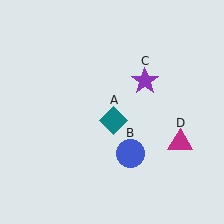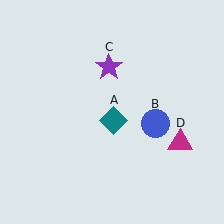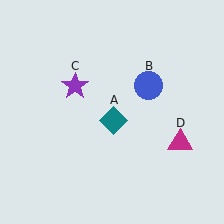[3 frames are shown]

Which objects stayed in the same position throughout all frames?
Teal diamond (object A) and magenta triangle (object D) remained stationary.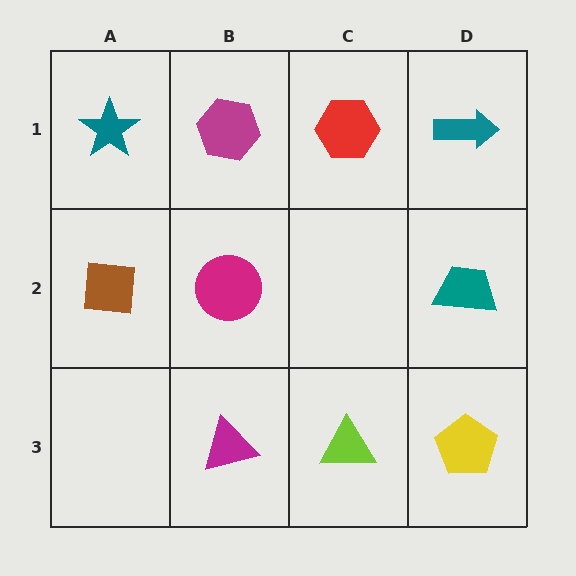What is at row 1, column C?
A red hexagon.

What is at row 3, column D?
A yellow pentagon.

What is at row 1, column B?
A magenta hexagon.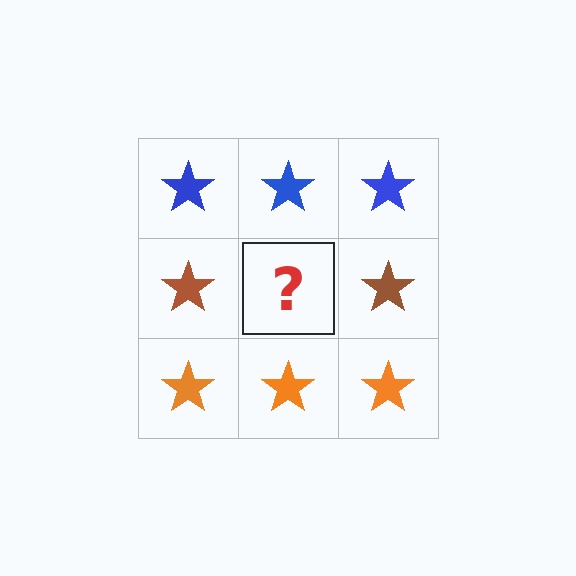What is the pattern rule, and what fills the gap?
The rule is that each row has a consistent color. The gap should be filled with a brown star.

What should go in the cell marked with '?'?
The missing cell should contain a brown star.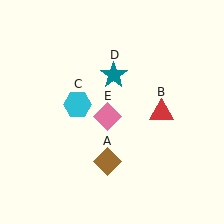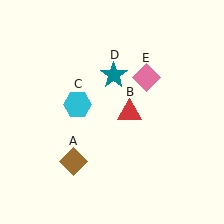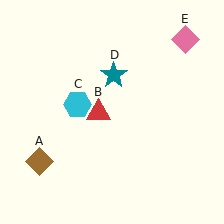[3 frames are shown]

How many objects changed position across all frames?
3 objects changed position: brown diamond (object A), red triangle (object B), pink diamond (object E).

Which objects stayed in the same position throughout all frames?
Cyan hexagon (object C) and teal star (object D) remained stationary.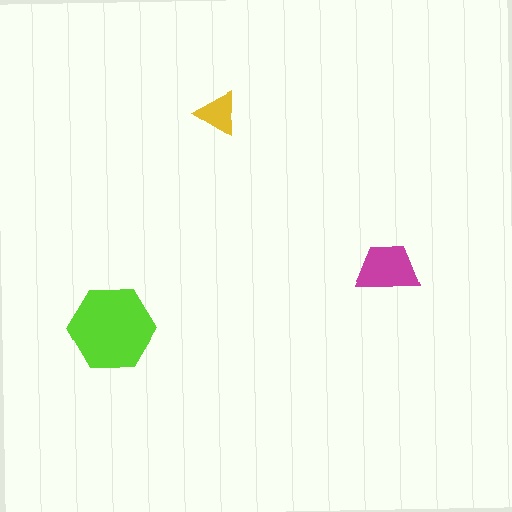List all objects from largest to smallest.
The lime hexagon, the magenta trapezoid, the yellow triangle.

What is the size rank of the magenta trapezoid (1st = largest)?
2nd.